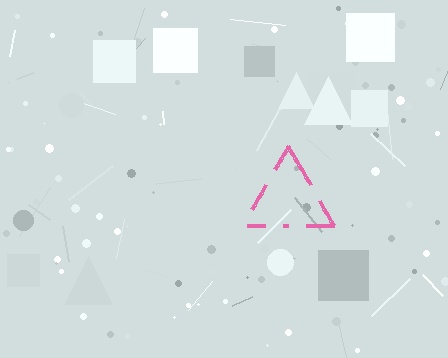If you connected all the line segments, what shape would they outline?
They would outline a triangle.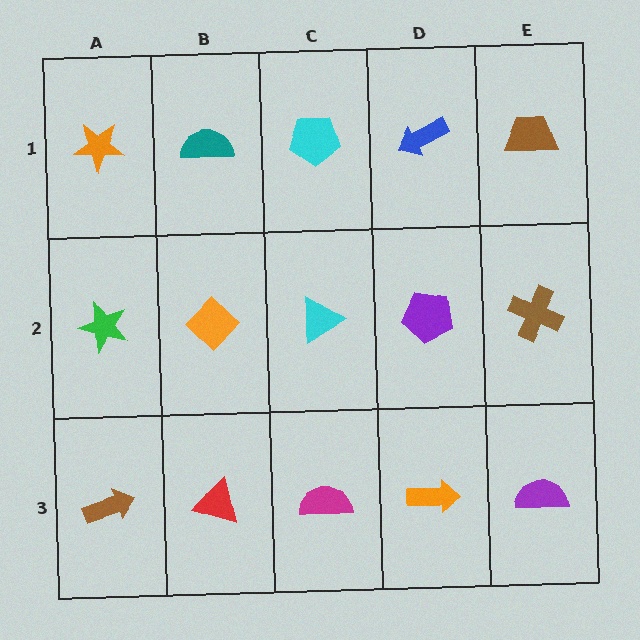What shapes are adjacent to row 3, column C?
A cyan triangle (row 2, column C), a red triangle (row 3, column B), an orange arrow (row 3, column D).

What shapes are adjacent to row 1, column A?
A green star (row 2, column A), a teal semicircle (row 1, column B).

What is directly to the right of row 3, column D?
A purple semicircle.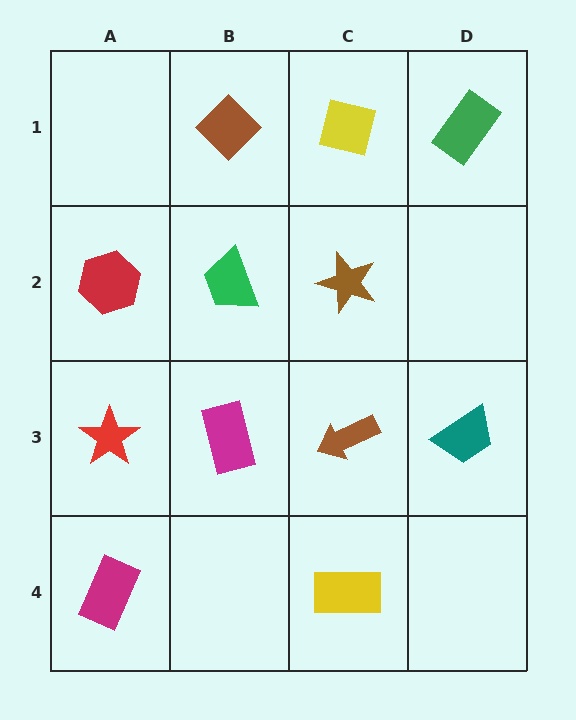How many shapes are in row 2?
3 shapes.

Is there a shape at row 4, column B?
No, that cell is empty.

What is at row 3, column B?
A magenta rectangle.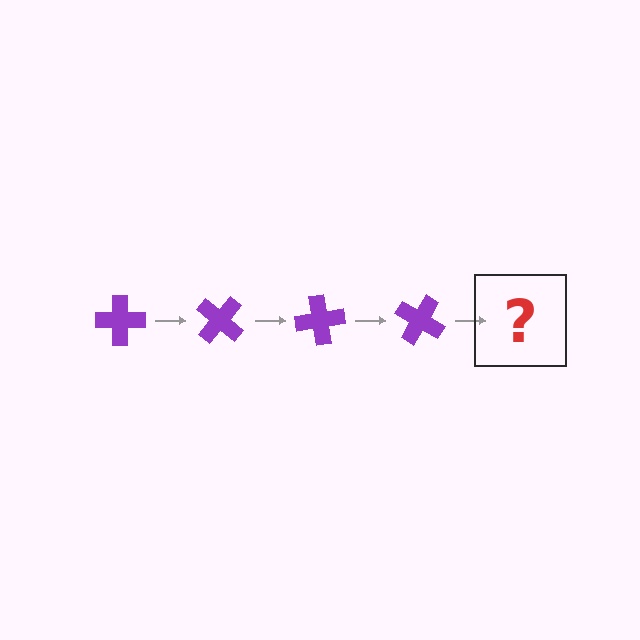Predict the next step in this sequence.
The next step is a purple cross rotated 160 degrees.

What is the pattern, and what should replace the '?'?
The pattern is that the cross rotates 40 degrees each step. The '?' should be a purple cross rotated 160 degrees.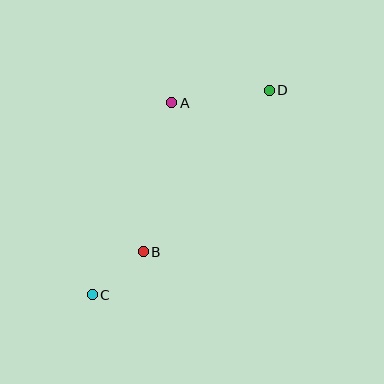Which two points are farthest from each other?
Points C and D are farthest from each other.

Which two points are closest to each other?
Points B and C are closest to each other.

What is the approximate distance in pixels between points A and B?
The distance between A and B is approximately 152 pixels.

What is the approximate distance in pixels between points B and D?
The distance between B and D is approximately 205 pixels.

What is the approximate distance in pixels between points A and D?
The distance between A and D is approximately 98 pixels.